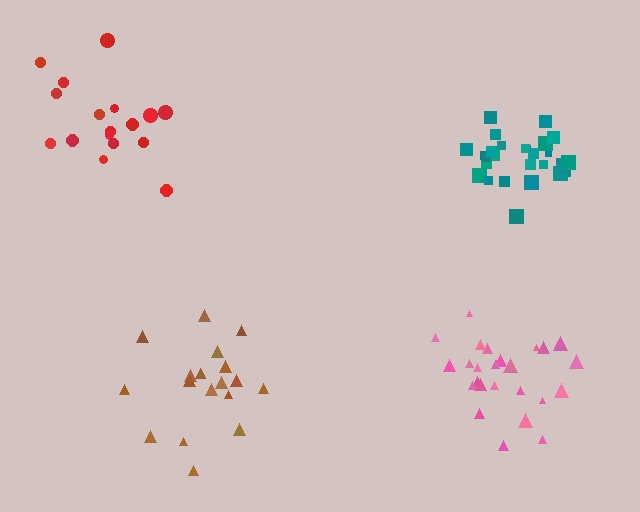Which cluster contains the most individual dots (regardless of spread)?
Teal (28).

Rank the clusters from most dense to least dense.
teal, pink, red, brown.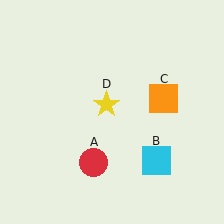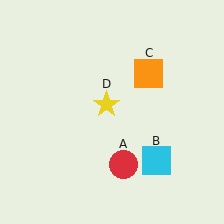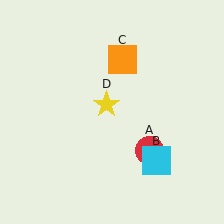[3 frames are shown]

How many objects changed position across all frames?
2 objects changed position: red circle (object A), orange square (object C).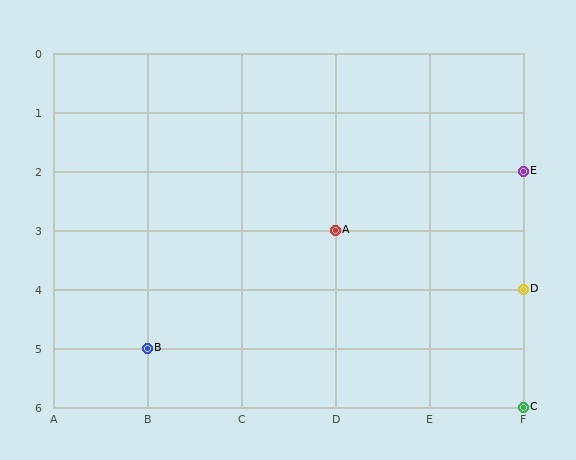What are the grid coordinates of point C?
Point C is at grid coordinates (F, 6).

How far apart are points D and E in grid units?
Points D and E are 2 rows apart.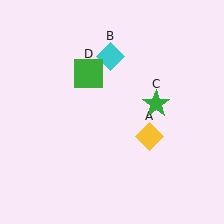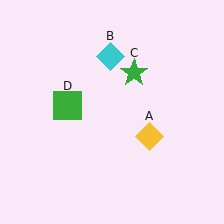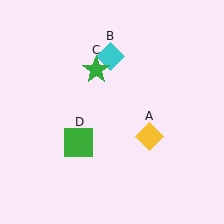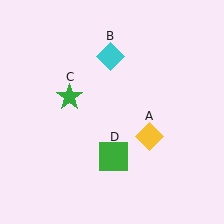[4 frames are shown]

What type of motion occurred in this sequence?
The green star (object C), green square (object D) rotated counterclockwise around the center of the scene.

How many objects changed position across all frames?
2 objects changed position: green star (object C), green square (object D).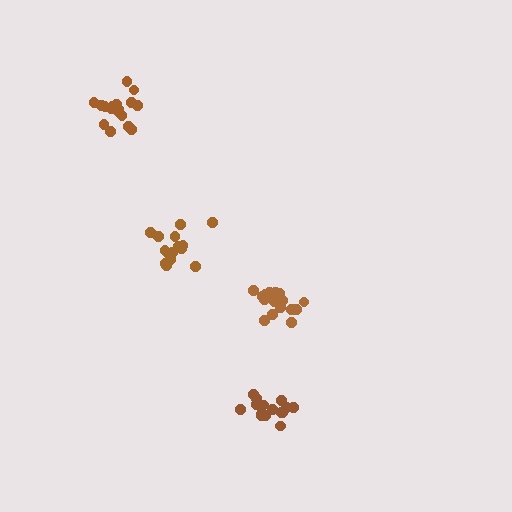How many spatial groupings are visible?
There are 4 spatial groupings.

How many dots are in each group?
Group 1: 16 dots, Group 2: 17 dots, Group 3: 16 dots, Group 4: 18 dots (67 total).